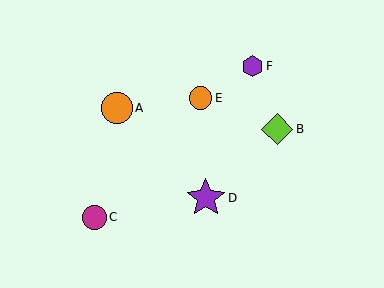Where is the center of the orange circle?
The center of the orange circle is at (201, 98).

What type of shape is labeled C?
Shape C is a magenta circle.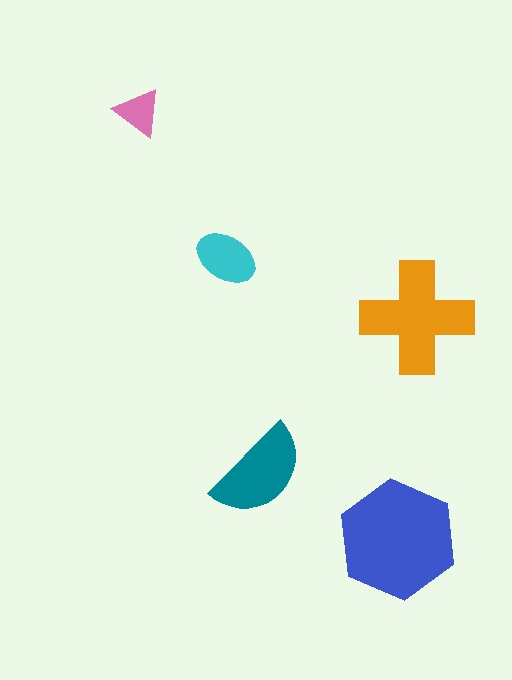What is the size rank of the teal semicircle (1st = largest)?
3rd.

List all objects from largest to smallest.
The blue hexagon, the orange cross, the teal semicircle, the cyan ellipse, the pink triangle.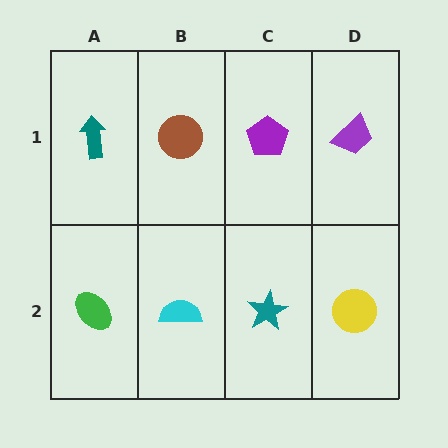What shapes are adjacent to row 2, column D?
A purple trapezoid (row 1, column D), a teal star (row 2, column C).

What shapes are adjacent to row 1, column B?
A cyan semicircle (row 2, column B), a teal arrow (row 1, column A), a purple pentagon (row 1, column C).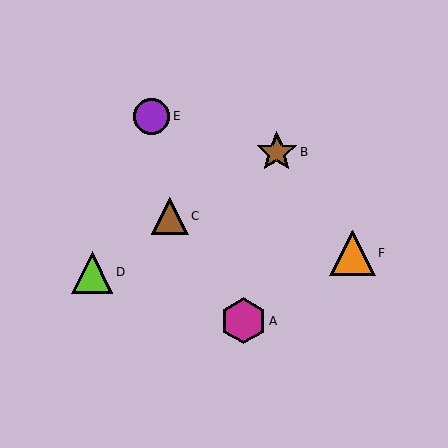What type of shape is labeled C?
Shape C is a brown triangle.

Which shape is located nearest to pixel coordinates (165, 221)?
The brown triangle (labeled C) at (170, 216) is nearest to that location.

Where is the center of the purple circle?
The center of the purple circle is at (152, 116).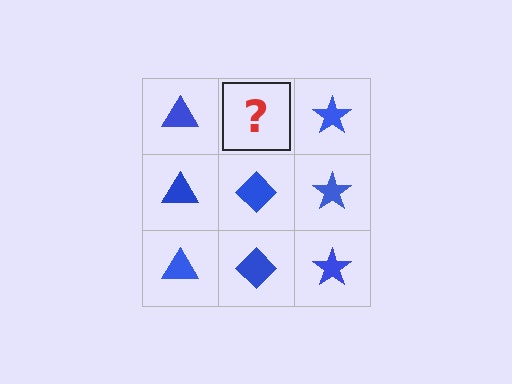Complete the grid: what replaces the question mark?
The question mark should be replaced with a blue diamond.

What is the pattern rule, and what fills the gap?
The rule is that each column has a consistent shape. The gap should be filled with a blue diamond.